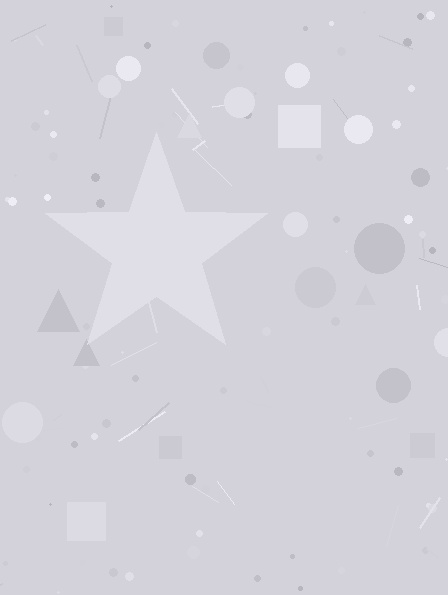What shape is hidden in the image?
A star is hidden in the image.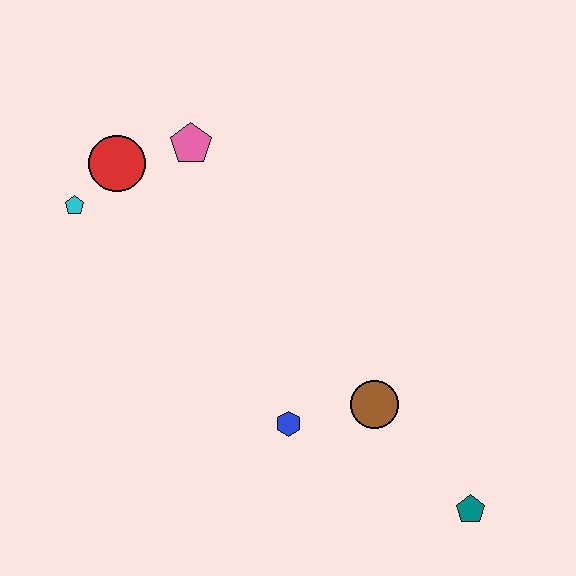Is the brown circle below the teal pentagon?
No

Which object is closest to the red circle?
The cyan pentagon is closest to the red circle.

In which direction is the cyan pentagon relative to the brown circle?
The cyan pentagon is to the left of the brown circle.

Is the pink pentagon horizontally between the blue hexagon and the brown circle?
No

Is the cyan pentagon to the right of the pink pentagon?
No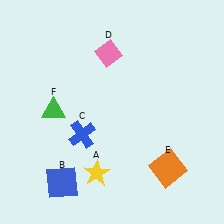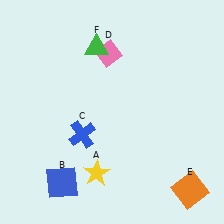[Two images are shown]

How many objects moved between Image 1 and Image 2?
2 objects moved between the two images.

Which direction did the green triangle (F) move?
The green triangle (F) moved up.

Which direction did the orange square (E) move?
The orange square (E) moved right.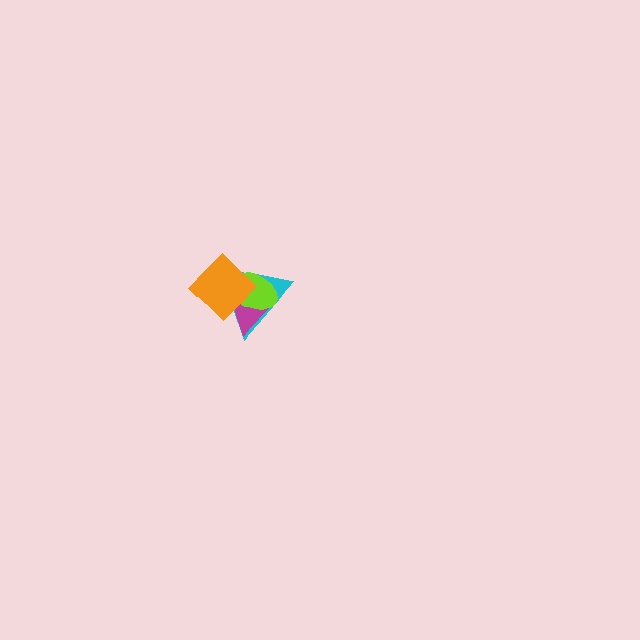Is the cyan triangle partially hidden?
Yes, it is partially covered by another shape.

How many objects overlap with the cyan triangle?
3 objects overlap with the cyan triangle.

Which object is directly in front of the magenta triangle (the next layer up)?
The lime ellipse is directly in front of the magenta triangle.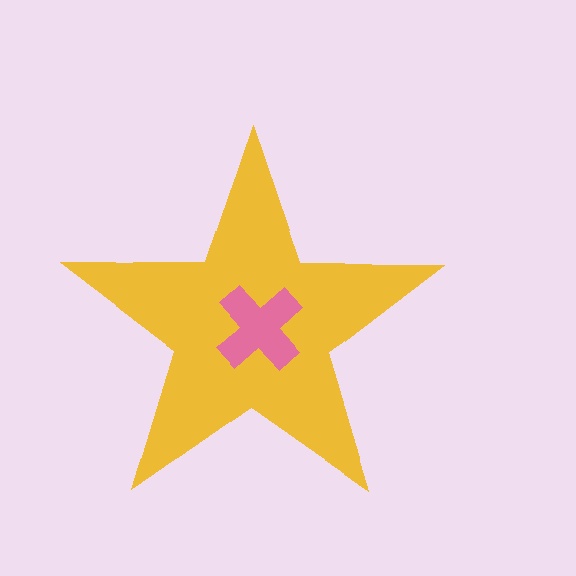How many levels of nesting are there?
2.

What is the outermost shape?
The yellow star.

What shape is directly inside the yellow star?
The pink cross.